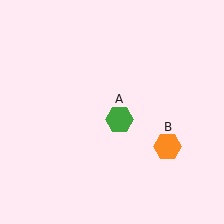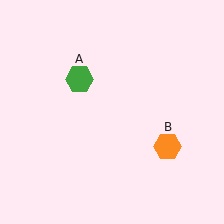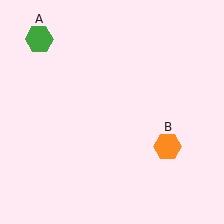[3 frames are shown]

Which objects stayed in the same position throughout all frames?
Orange hexagon (object B) remained stationary.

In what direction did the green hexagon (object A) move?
The green hexagon (object A) moved up and to the left.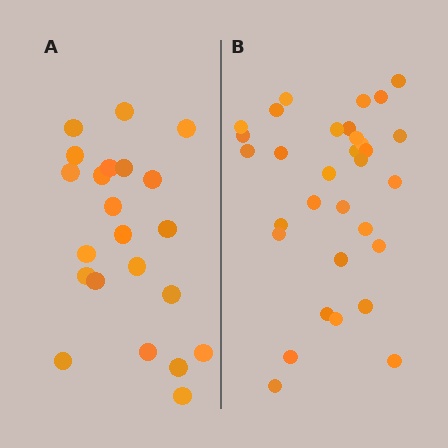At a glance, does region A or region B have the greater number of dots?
Region B (the right region) has more dots.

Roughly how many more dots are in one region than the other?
Region B has roughly 10 or so more dots than region A.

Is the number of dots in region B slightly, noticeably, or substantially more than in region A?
Region B has substantially more. The ratio is roughly 1.5 to 1.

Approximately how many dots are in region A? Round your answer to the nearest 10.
About 20 dots. (The exact count is 22, which rounds to 20.)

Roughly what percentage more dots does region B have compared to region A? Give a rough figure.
About 45% more.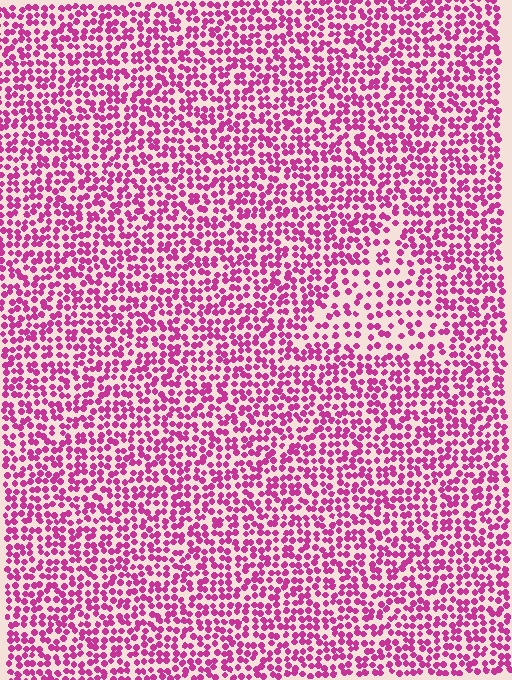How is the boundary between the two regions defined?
The boundary is defined by a change in element density (approximately 1.7x ratio). All elements are the same color, size, and shape.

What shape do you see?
I see a triangle.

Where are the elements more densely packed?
The elements are more densely packed outside the triangle boundary.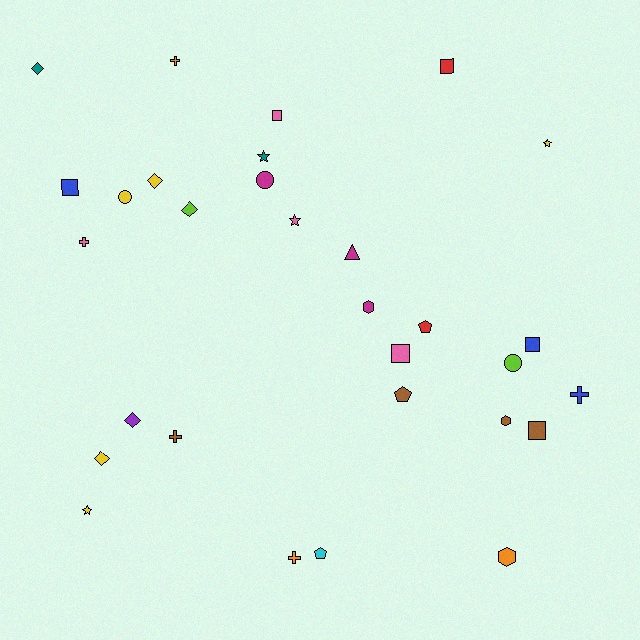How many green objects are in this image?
There are no green objects.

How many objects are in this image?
There are 30 objects.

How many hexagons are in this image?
There are 3 hexagons.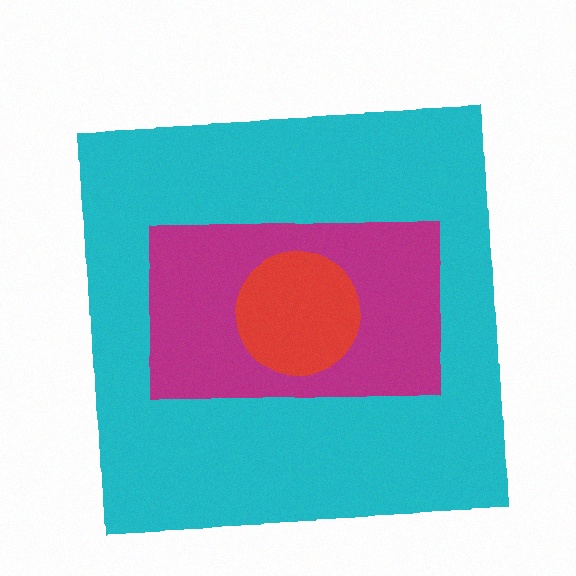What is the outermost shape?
The cyan square.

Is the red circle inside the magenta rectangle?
Yes.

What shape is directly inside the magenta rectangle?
The red circle.